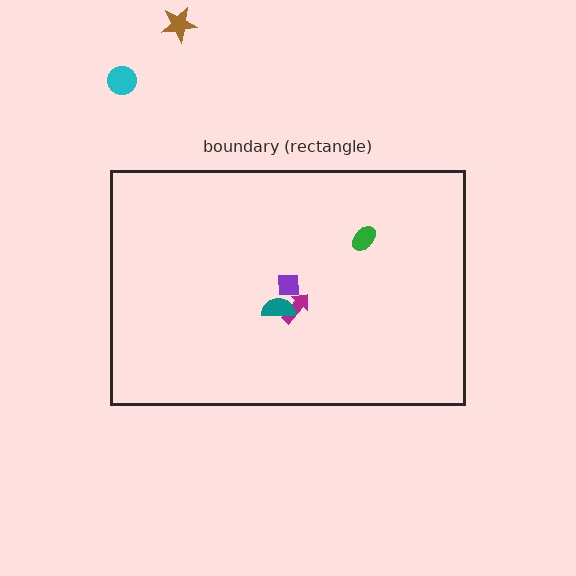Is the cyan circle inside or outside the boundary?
Outside.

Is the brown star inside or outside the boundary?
Outside.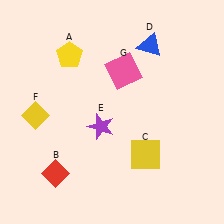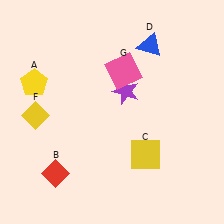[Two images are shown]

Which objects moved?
The objects that moved are: the yellow pentagon (A), the purple star (E).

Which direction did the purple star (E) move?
The purple star (E) moved up.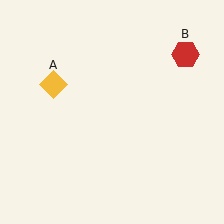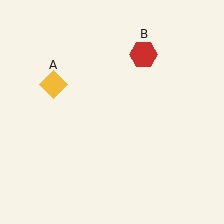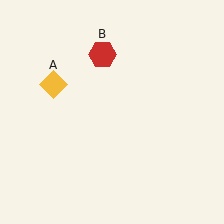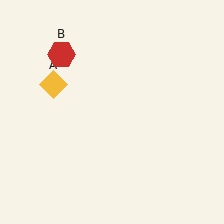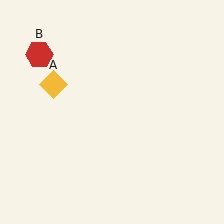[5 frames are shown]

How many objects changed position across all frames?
1 object changed position: red hexagon (object B).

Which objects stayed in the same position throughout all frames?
Yellow diamond (object A) remained stationary.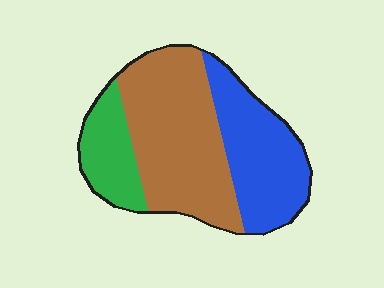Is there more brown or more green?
Brown.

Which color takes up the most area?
Brown, at roughly 50%.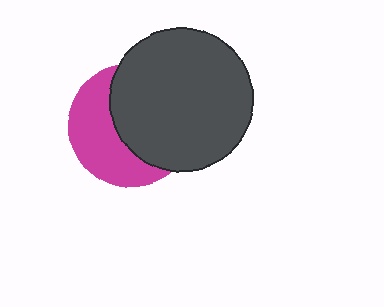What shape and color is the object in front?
The object in front is a dark gray circle.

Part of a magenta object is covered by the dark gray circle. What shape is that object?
It is a circle.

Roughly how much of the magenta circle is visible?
A small part of it is visible (roughly 45%).